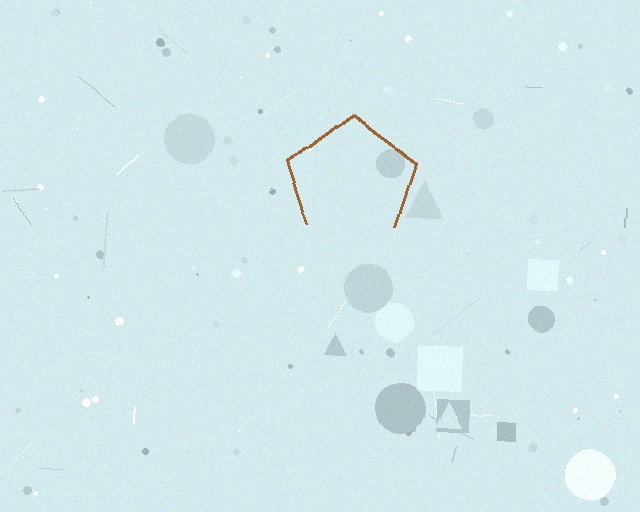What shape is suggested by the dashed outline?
The dashed outline suggests a pentagon.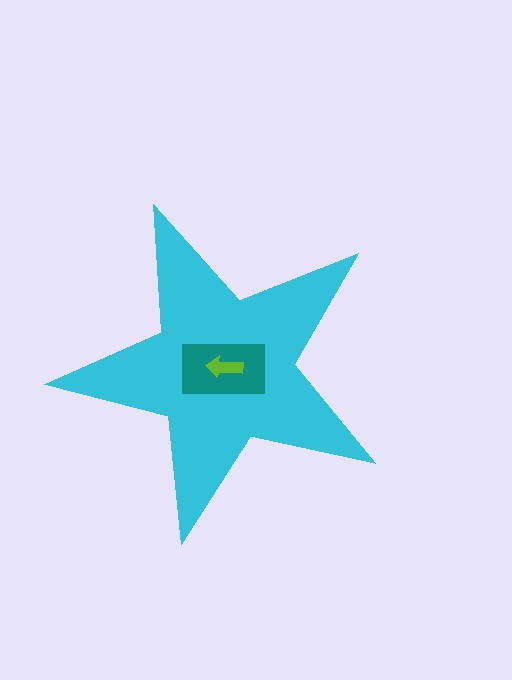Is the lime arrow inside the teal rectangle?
Yes.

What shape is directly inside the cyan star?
The teal rectangle.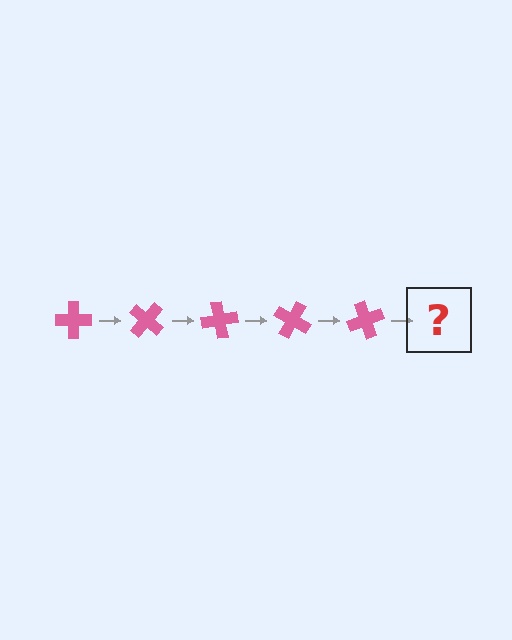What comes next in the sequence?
The next element should be a pink cross rotated 200 degrees.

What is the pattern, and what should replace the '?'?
The pattern is that the cross rotates 40 degrees each step. The '?' should be a pink cross rotated 200 degrees.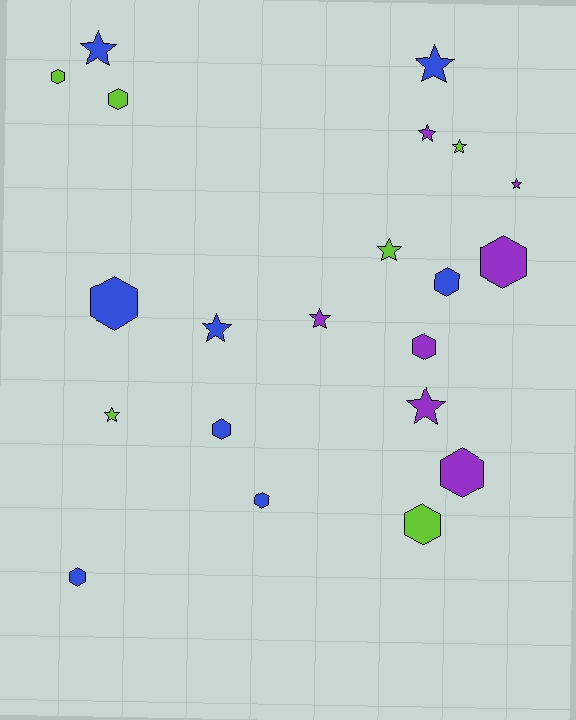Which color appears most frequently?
Blue, with 8 objects.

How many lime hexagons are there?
There are 3 lime hexagons.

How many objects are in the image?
There are 21 objects.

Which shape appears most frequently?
Hexagon, with 11 objects.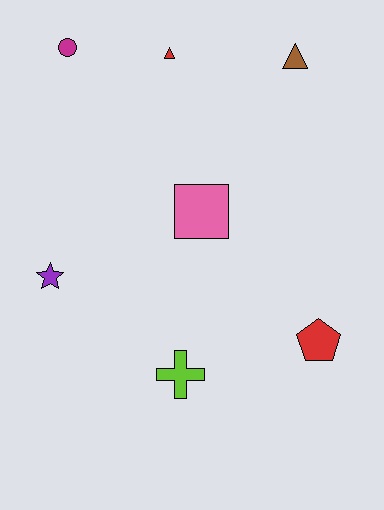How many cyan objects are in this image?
There are no cyan objects.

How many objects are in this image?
There are 7 objects.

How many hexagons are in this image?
There are no hexagons.